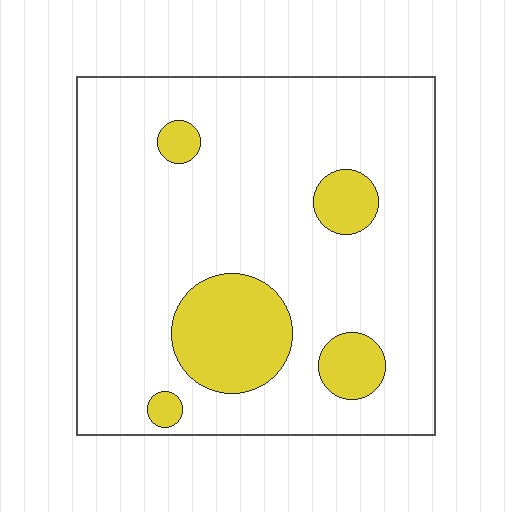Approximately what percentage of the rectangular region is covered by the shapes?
Approximately 15%.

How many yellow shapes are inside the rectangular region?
5.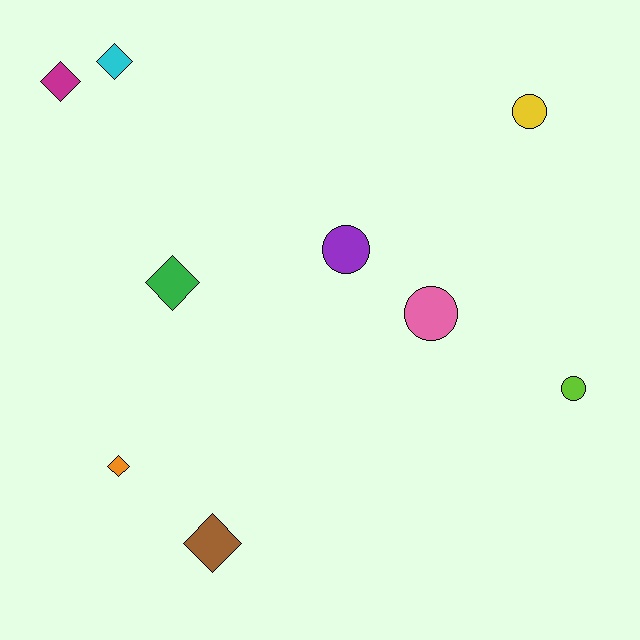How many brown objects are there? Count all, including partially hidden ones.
There is 1 brown object.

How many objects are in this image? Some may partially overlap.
There are 9 objects.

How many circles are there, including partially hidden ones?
There are 4 circles.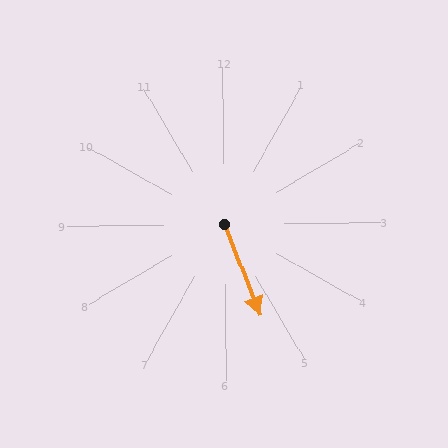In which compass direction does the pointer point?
South.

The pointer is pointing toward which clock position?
Roughly 5 o'clock.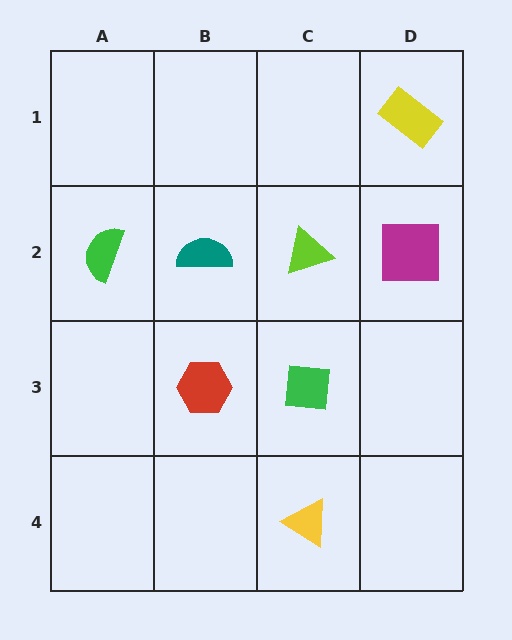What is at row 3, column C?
A green square.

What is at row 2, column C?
A lime triangle.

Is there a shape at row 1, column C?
No, that cell is empty.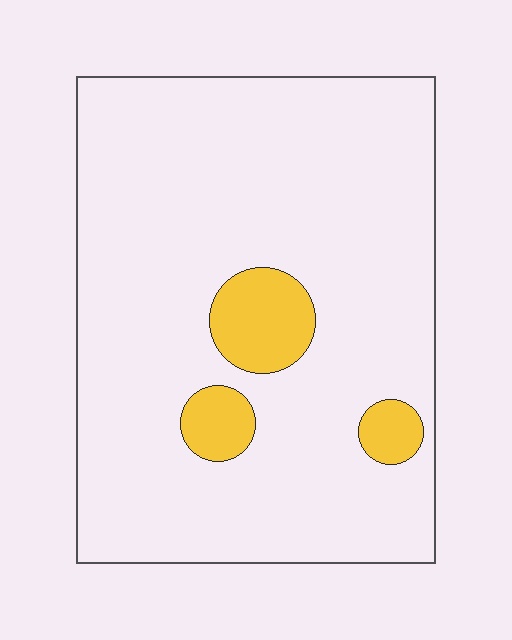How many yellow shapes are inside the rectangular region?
3.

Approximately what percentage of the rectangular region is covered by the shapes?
Approximately 10%.